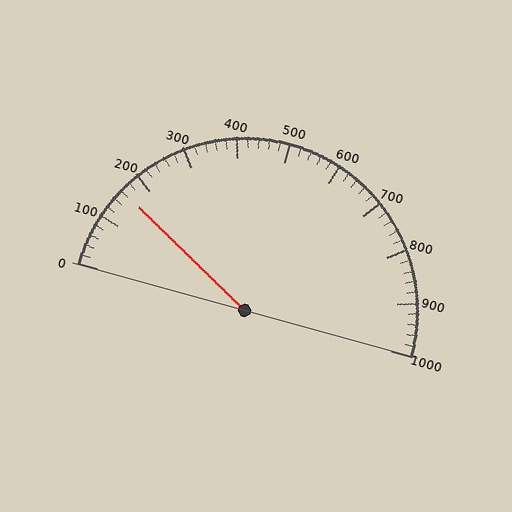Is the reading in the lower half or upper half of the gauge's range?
The reading is in the lower half of the range (0 to 1000).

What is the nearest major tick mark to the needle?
The nearest major tick mark is 200.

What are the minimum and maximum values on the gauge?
The gauge ranges from 0 to 1000.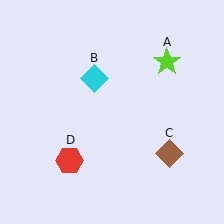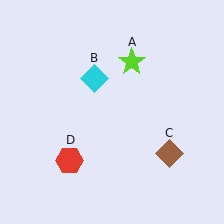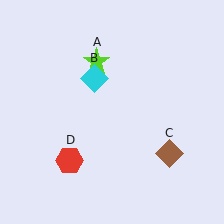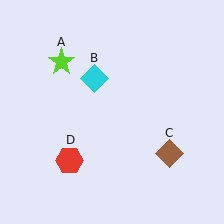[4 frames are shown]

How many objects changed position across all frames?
1 object changed position: lime star (object A).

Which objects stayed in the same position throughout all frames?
Cyan diamond (object B) and brown diamond (object C) and red hexagon (object D) remained stationary.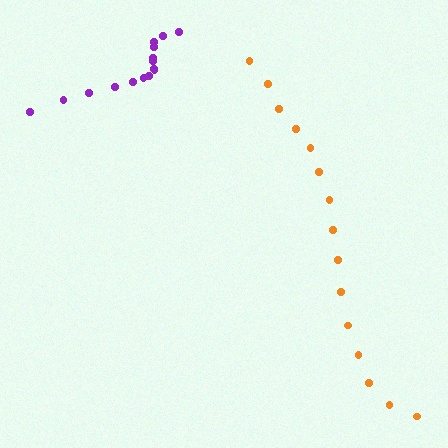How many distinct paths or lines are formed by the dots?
There are 2 distinct paths.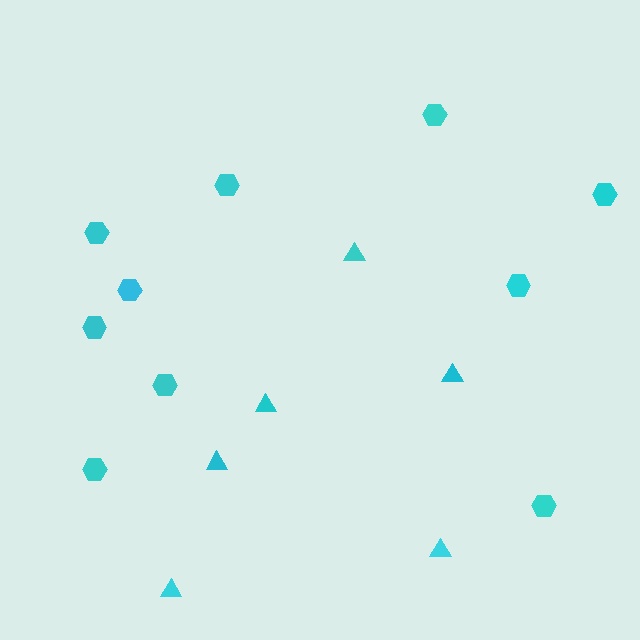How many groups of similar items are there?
There are 2 groups: one group of hexagons (10) and one group of triangles (6).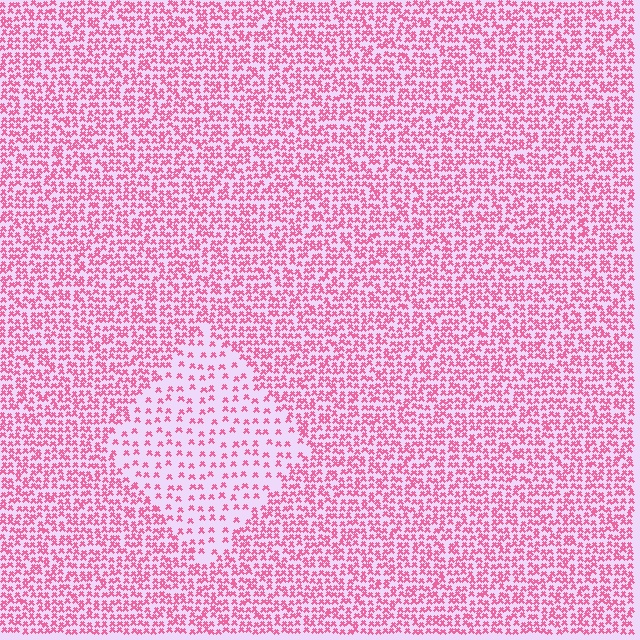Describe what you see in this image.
The image contains small pink elements arranged at two different densities. A diamond-shaped region is visible where the elements are less densely packed than the surrounding area.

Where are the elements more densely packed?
The elements are more densely packed outside the diamond boundary.